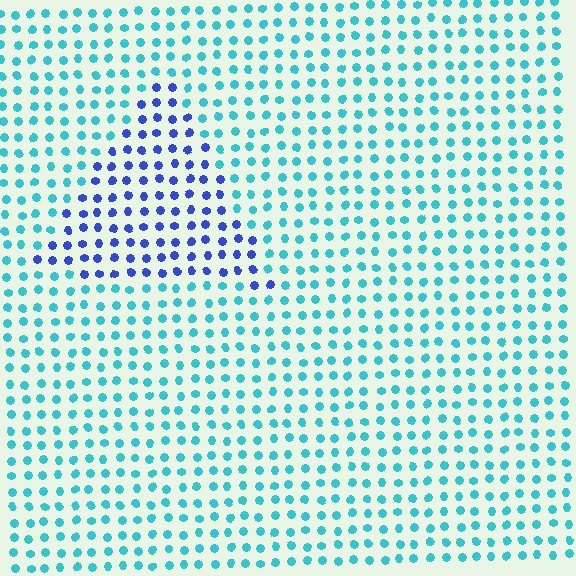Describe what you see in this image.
The image is filled with small cyan elements in a uniform arrangement. A triangle-shaped region is visible where the elements are tinted to a slightly different hue, forming a subtle color boundary.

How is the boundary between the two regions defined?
The boundary is defined purely by a slight shift in hue (about 50 degrees). Spacing, size, and orientation are identical on both sides.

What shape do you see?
I see a triangle.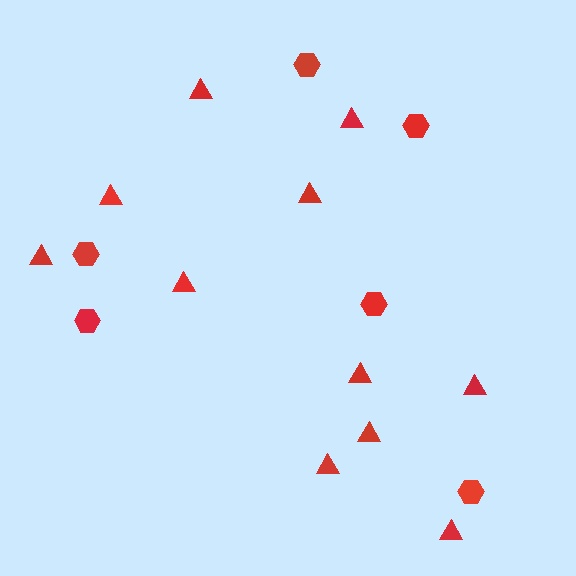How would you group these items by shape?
There are 2 groups: one group of hexagons (6) and one group of triangles (11).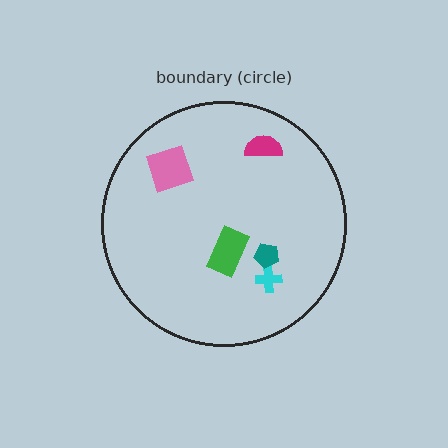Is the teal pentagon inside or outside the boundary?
Inside.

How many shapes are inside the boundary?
5 inside, 0 outside.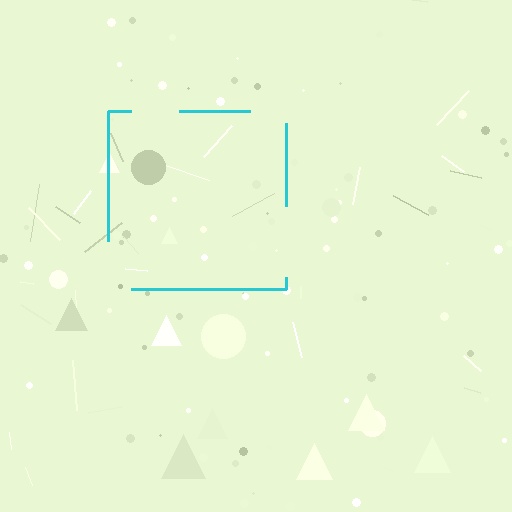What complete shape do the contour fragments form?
The contour fragments form a square.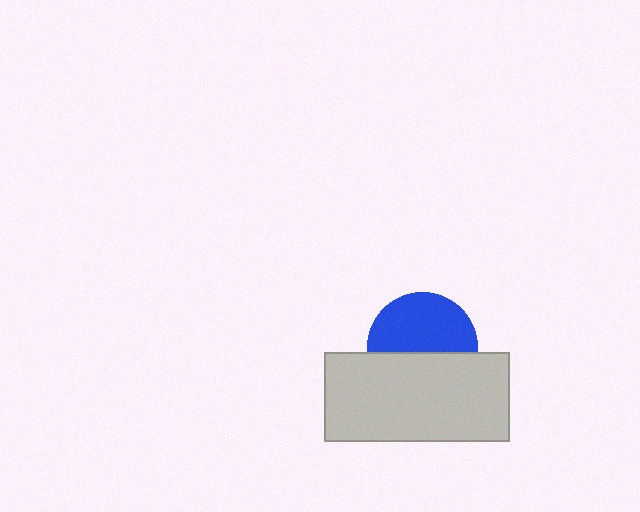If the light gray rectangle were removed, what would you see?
You would see the complete blue circle.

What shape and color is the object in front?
The object in front is a light gray rectangle.